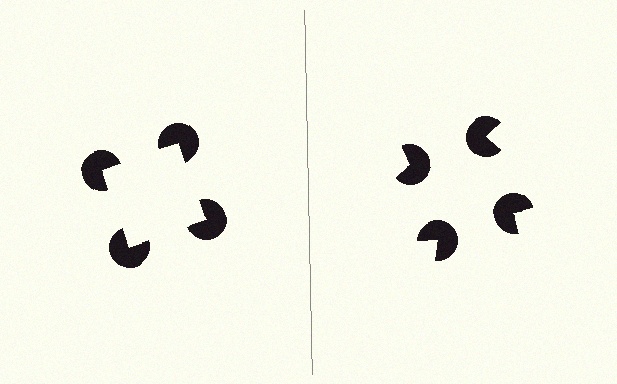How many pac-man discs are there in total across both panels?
8 — 4 on each side.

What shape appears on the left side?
An illusory square.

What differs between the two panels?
The pac-man discs are positioned identically on both sides; only the wedge orientations differ. On the left they align to a square; on the right they are misaligned.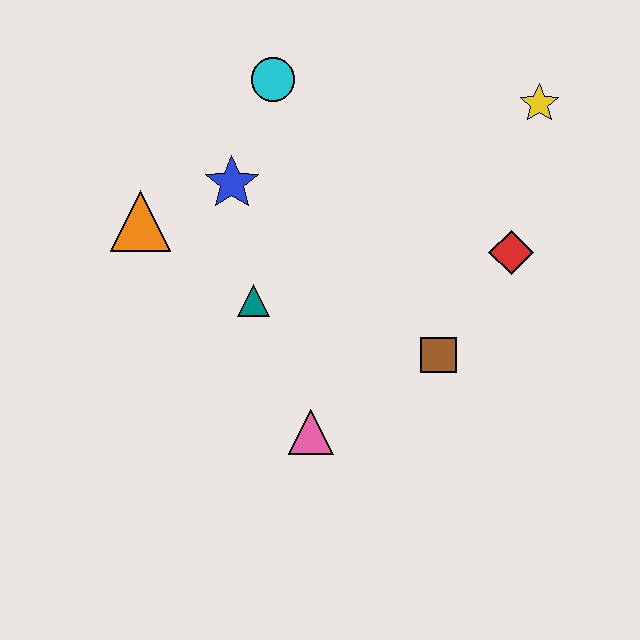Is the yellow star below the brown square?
No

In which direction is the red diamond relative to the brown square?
The red diamond is above the brown square.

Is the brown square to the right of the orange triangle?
Yes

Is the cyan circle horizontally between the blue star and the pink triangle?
Yes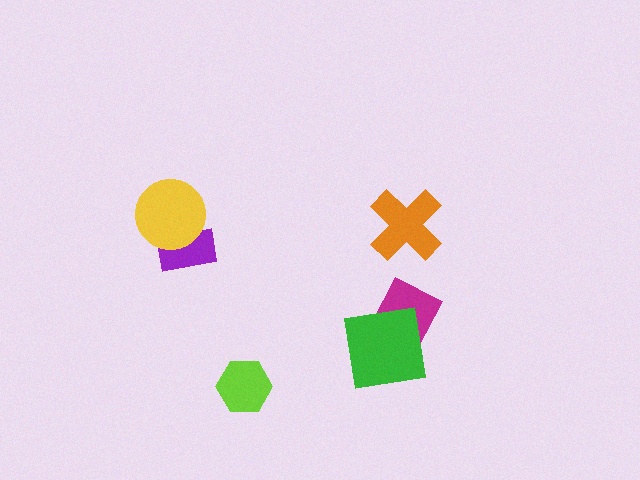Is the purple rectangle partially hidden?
Yes, it is partially covered by another shape.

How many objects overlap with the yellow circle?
1 object overlaps with the yellow circle.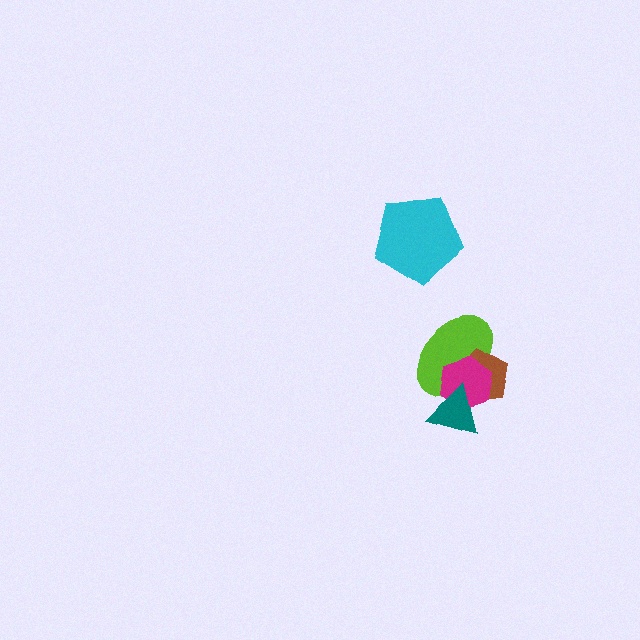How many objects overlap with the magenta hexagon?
3 objects overlap with the magenta hexagon.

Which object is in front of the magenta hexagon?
The teal triangle is in front of the magenta hexagon.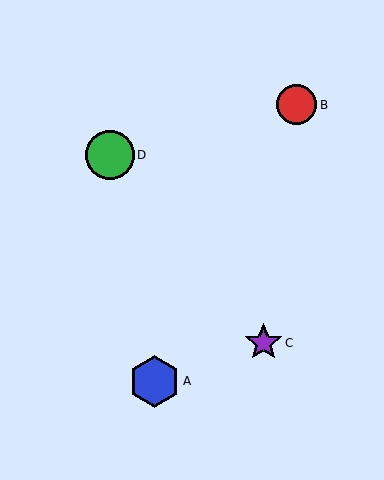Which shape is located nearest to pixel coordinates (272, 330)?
The purple star (labeled C) at (263, 343) is nearest to that location.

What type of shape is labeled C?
Shape C is a purple star.